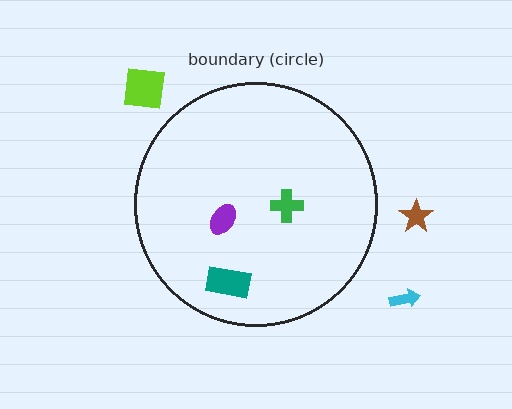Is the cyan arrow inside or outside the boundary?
Outside.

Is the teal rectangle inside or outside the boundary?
Inside.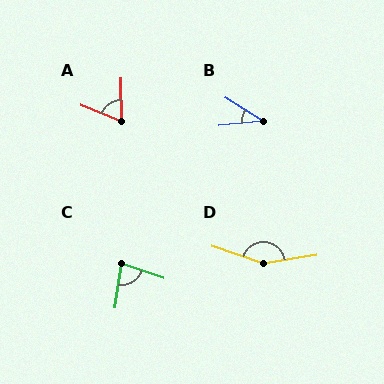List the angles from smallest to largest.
B (37°), A (67°), C (79°), D (152°).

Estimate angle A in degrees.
Approximately 67 degrees.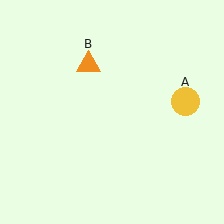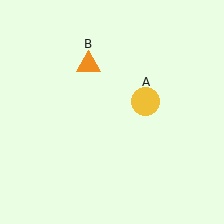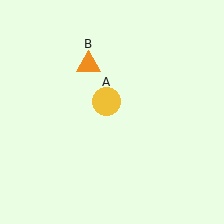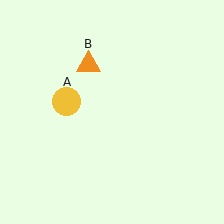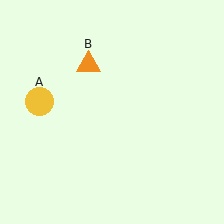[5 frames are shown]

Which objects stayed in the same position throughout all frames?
Orange triangle (object B) remained stationary.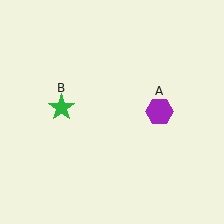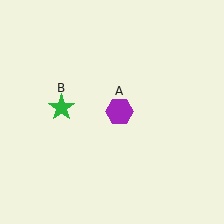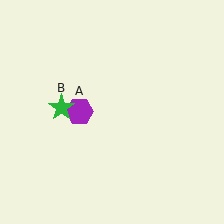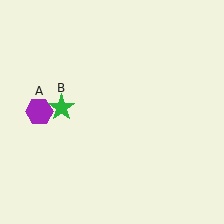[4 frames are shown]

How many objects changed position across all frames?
1 object changed position: purple hexagon (object A).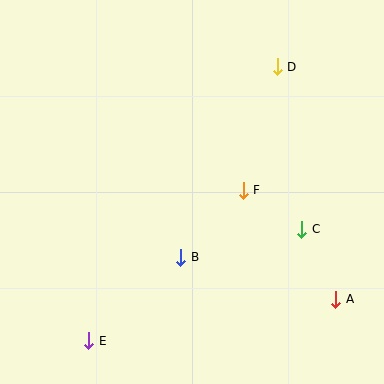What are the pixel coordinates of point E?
Point E is at (89, 341).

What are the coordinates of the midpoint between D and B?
The midpoint between D and B is at (229, 162).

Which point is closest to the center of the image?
Point F at (243, 190) is closest to the center.